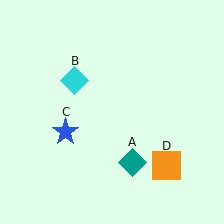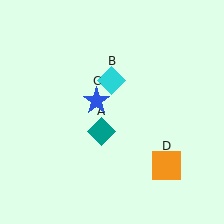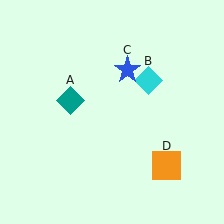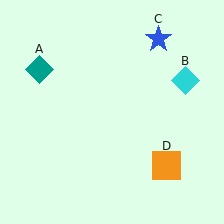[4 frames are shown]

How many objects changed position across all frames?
3 objects changed position: teal diamond (object A), cyan diamond (object B), blue star (object C).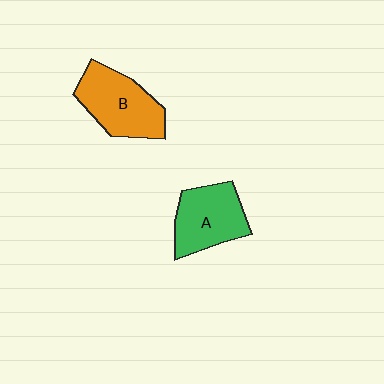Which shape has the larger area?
Shape B (orange).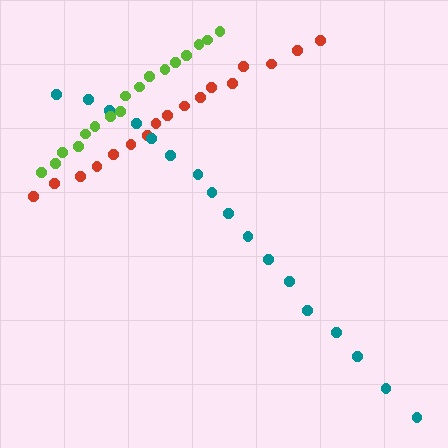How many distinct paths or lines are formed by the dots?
There are 3 distinct paths.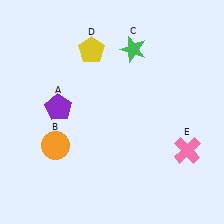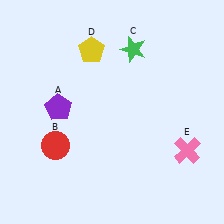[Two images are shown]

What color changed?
The circle (B) changed from orange in Image 1 to red in Image 2.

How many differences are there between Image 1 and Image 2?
There is 1 difference between the two images.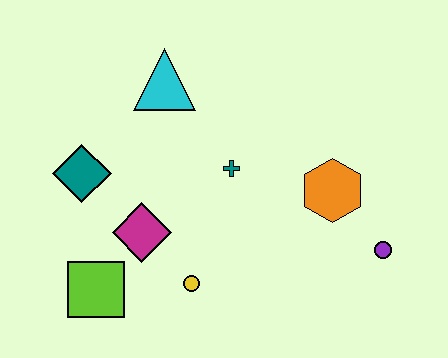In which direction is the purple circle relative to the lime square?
The purple circle is to the right of the lime square.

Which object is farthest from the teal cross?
The lime square is farthest from the teal cross.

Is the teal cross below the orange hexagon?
No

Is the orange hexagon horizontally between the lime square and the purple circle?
Yes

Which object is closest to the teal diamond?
The magenta diamond is closest to the teal diamond.